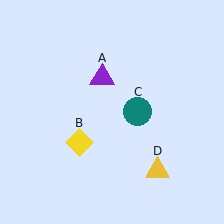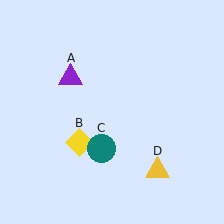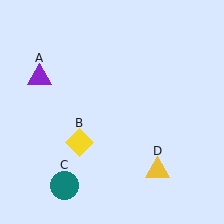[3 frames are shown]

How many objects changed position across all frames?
2 objects changed position: purple triangle (object A), teal circle (object C).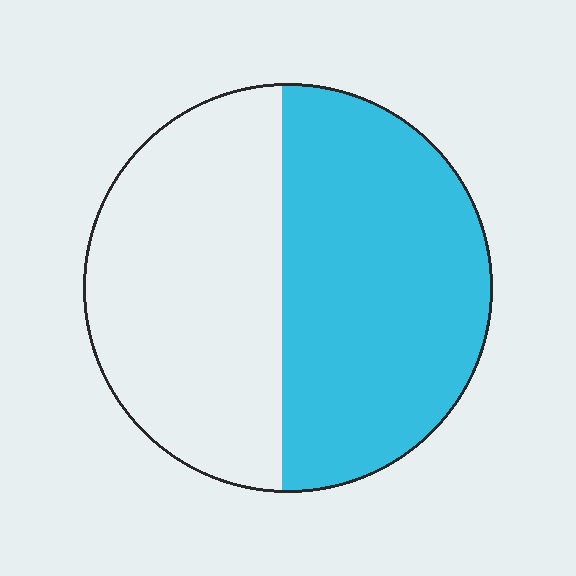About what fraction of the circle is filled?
About one half (1/2).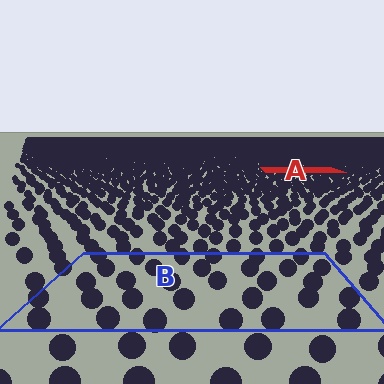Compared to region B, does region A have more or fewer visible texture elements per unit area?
Region A has more texture elements per unit area — they are packed more densely because it is farther away.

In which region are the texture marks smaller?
The texture marks are smaller in region A, because it is farther away.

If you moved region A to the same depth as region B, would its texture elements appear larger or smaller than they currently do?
They would appear larger. At a closer depth, the same texture elements are projected at a bigger on-screen size.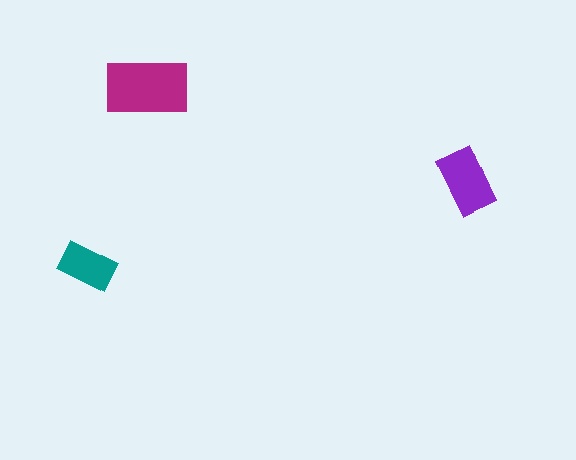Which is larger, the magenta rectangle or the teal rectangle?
The magenta one.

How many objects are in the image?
There are 3 objects in the image.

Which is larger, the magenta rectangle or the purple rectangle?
The magenta one.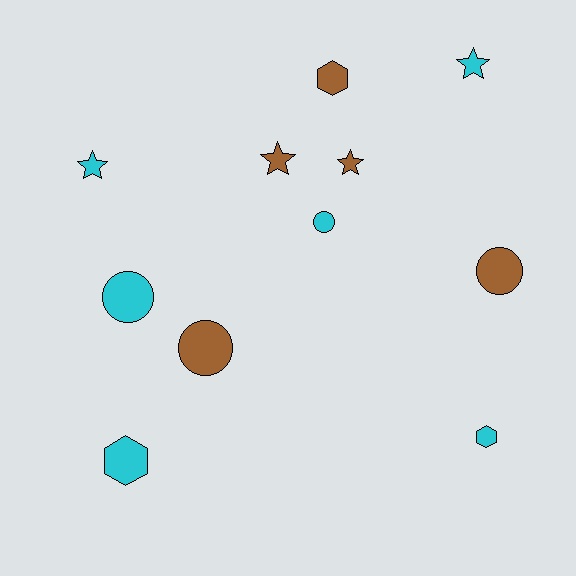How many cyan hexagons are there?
There are 2 cyan hexagons.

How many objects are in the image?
There are 11 objects.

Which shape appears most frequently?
Star, with 4 objects.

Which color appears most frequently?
Cyan, with 6 objects.